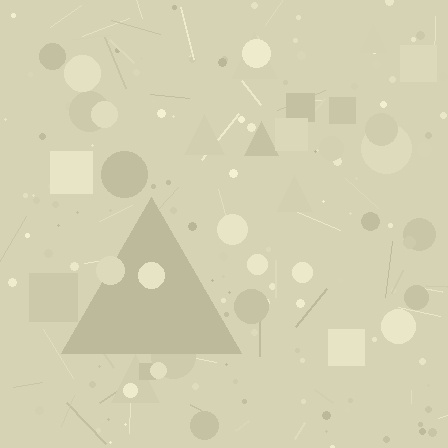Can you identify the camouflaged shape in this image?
The camouflaged shape is a triangle.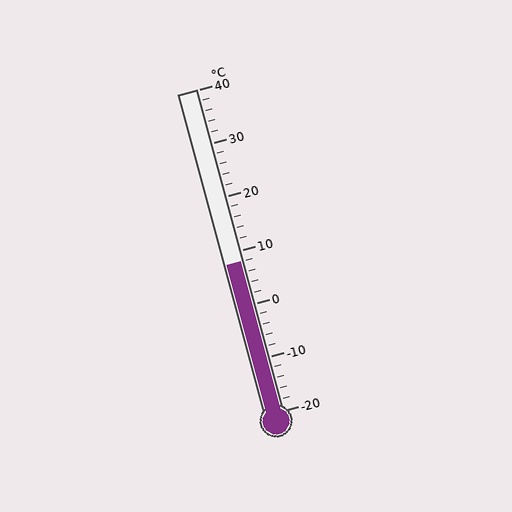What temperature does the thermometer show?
The thermometer shows approximately 8°C.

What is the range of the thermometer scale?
The thermometer scale ranges from -20°C to 40°C.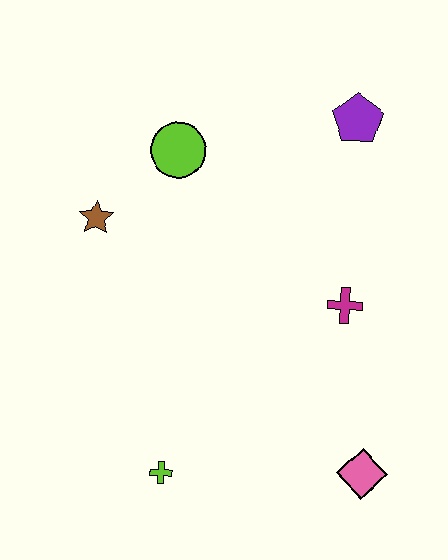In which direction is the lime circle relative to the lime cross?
The lime circle is above the lime cross.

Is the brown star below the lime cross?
No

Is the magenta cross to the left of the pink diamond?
Yes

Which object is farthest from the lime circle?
The pink diamond is farthest from the lime circle.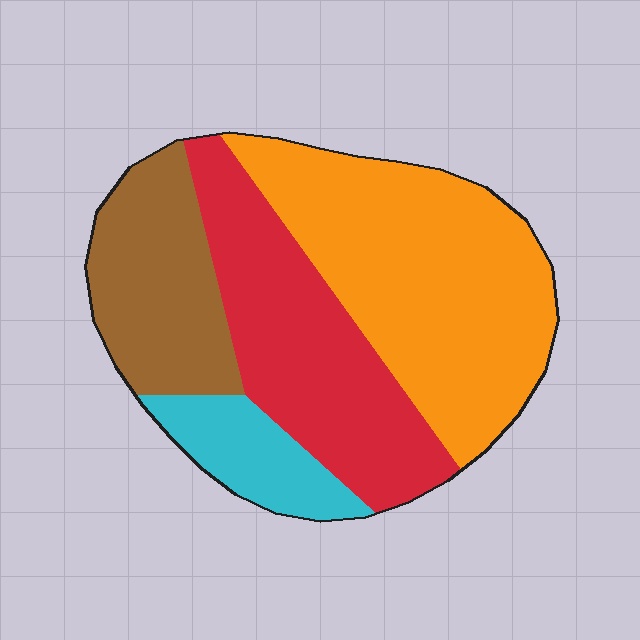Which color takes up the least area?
Cyan, at roughly 10%.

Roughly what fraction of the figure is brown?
Brown covers around 20% of the figure.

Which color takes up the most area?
Orange, at roughly 40%.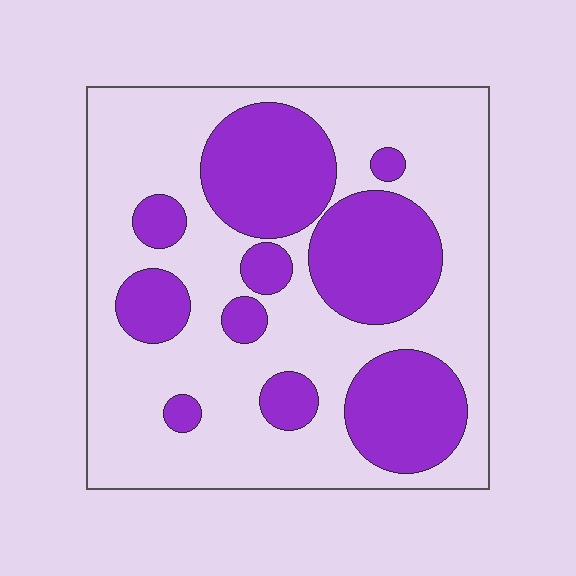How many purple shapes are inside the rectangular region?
10.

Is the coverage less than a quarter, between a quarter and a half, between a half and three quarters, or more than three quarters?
Between a quarter and a half.